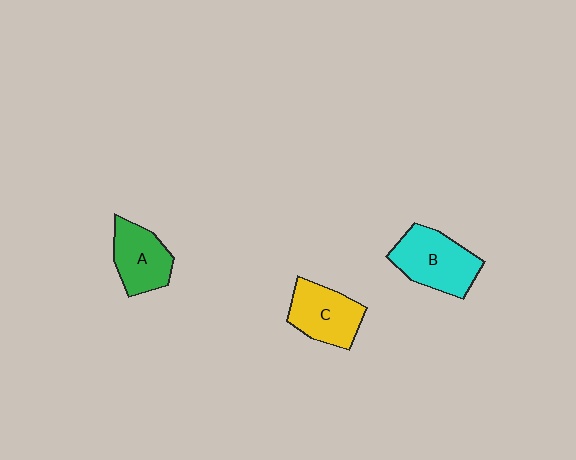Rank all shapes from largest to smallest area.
From largest to smallest: B (cyan), C (yellow), A (green).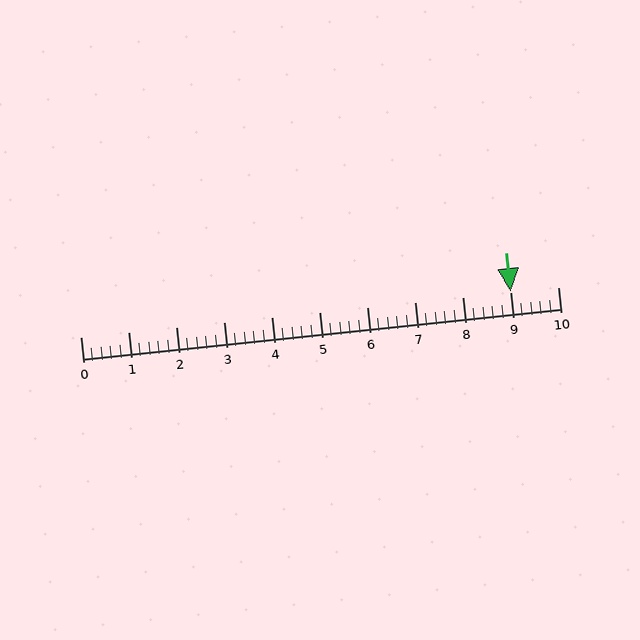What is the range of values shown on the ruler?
The ruler shows values from 0 to 10.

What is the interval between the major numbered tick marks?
The major tick marks are spaced 1 units apart.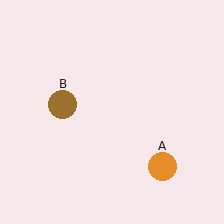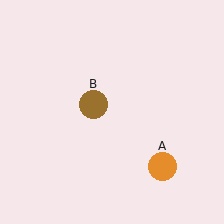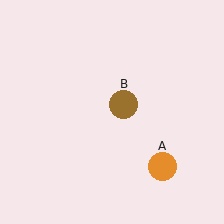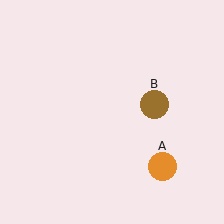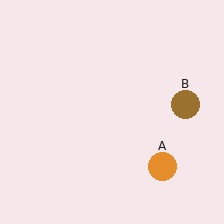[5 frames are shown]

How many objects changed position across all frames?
1 object changed position: brown circle (object B).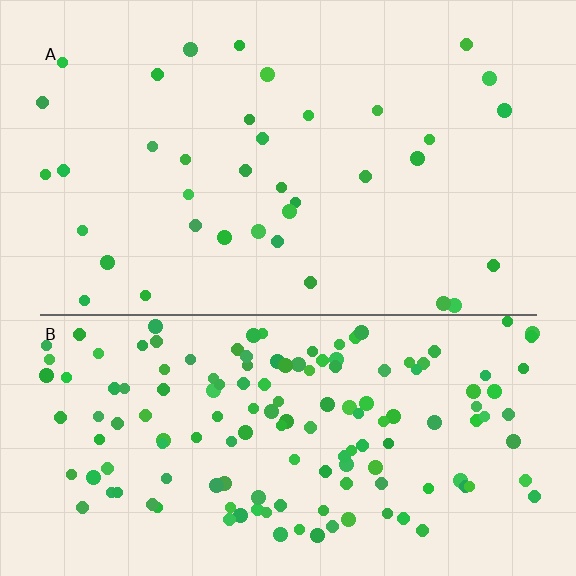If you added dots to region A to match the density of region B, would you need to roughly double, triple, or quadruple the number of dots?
Approximately quadruple.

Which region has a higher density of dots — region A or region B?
B (the bottom).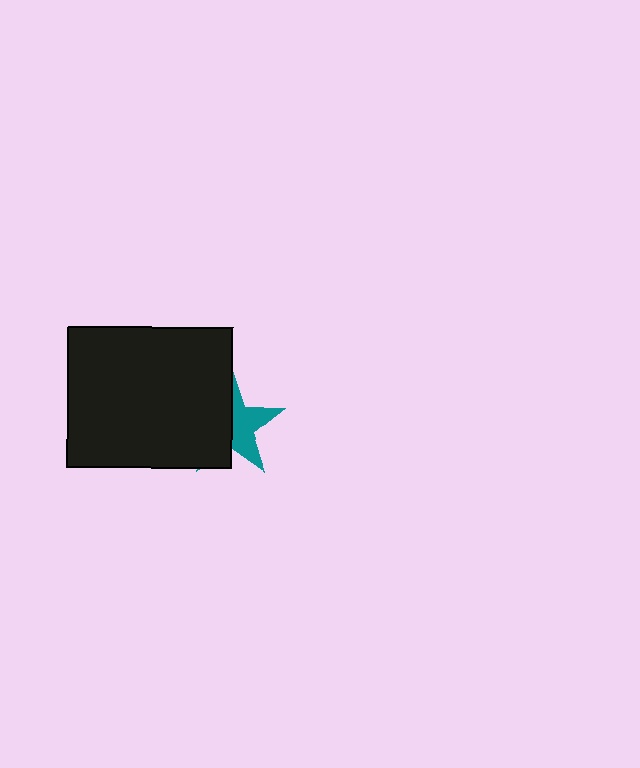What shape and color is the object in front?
The object in front is a black rectangle.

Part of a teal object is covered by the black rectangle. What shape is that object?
It is a star.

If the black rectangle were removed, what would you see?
You would see the complete teal star.